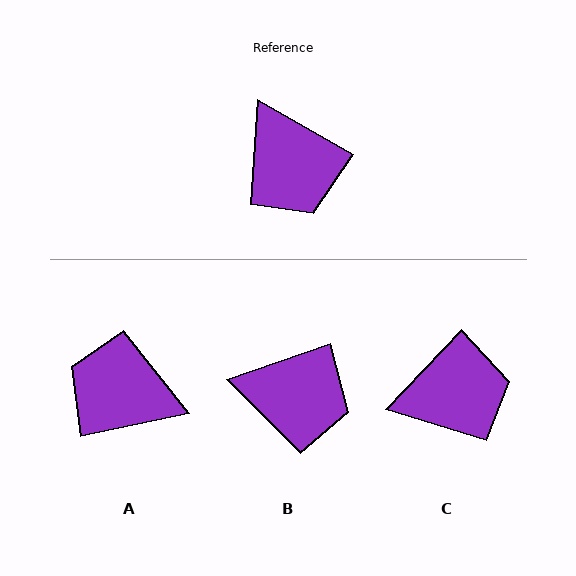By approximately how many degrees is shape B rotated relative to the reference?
Approximately 49 degrees counter-clockwise.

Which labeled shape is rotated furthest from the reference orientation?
A, about 138 degrees away.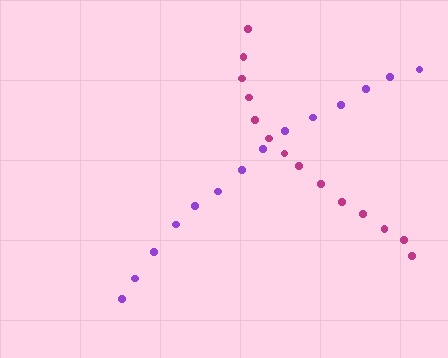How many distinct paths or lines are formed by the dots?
There are 2 distinct paths.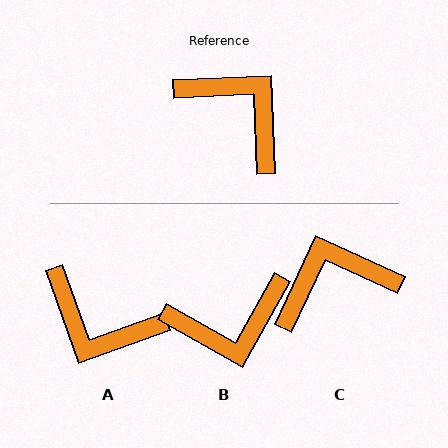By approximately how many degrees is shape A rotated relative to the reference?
Approximately 163 degrees clockwise.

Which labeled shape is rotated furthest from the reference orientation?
A, about 163 degrees away.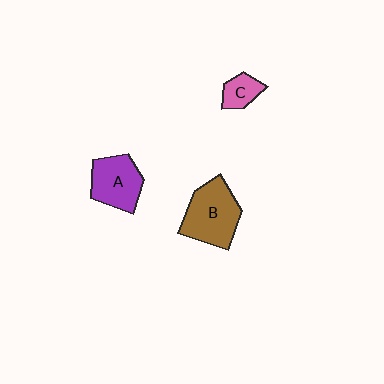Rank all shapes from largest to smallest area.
From largest to smallest: B (brown), A (purple), C (pink).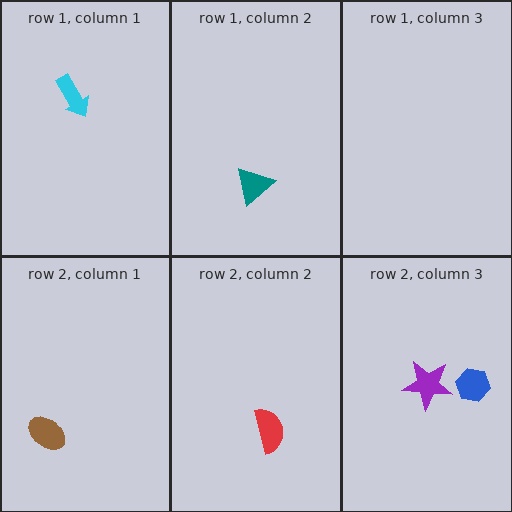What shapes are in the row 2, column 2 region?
The red semicircle.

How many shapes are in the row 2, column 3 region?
2.